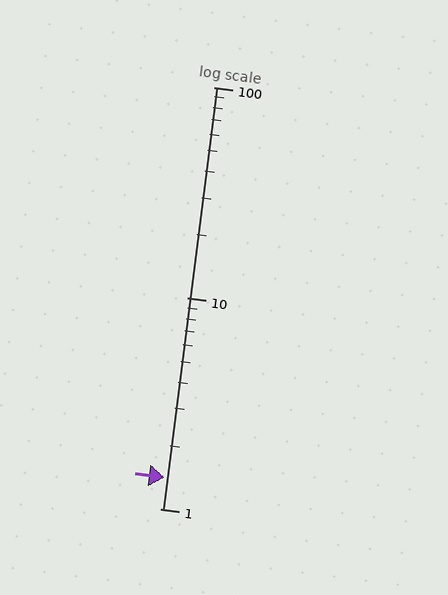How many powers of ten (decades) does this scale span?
The scale spans 2 decades, from 1 to 100.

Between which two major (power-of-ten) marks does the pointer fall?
The pointer is between 1 and 10.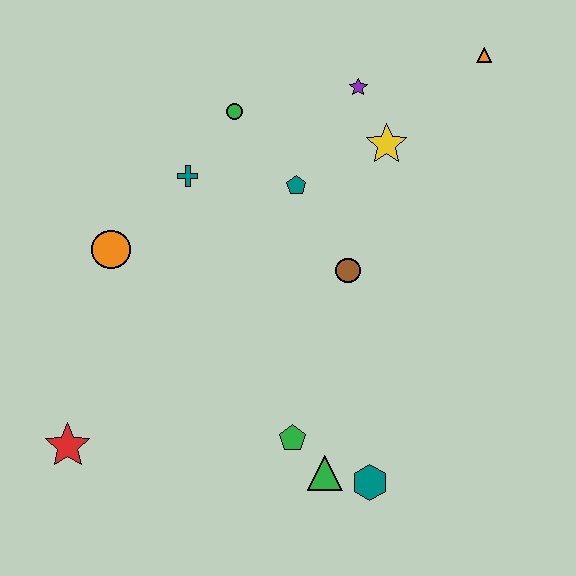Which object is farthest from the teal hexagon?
The orange triangle is farthest from the teal hexagon.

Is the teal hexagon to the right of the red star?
Yes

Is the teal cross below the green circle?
Yes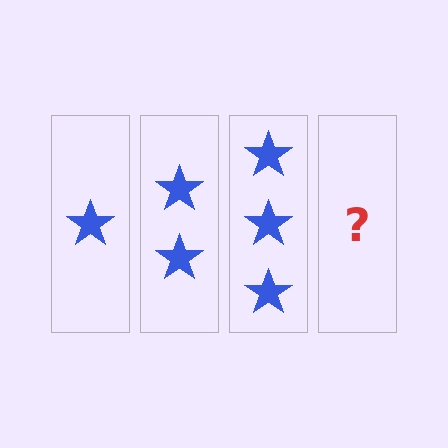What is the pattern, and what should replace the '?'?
The pattern is that each step adds one more star. The '?' should be 4 stars.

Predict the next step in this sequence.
The next step is 4 stars.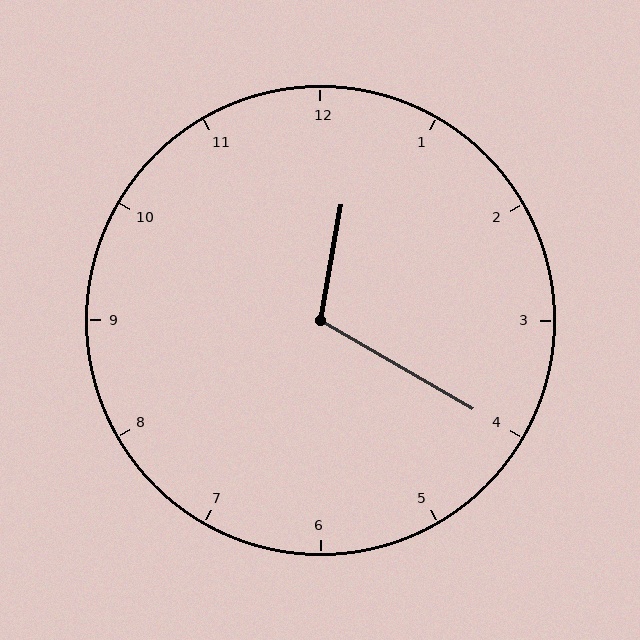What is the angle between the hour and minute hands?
Approximately 110 degrees.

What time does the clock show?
12:20.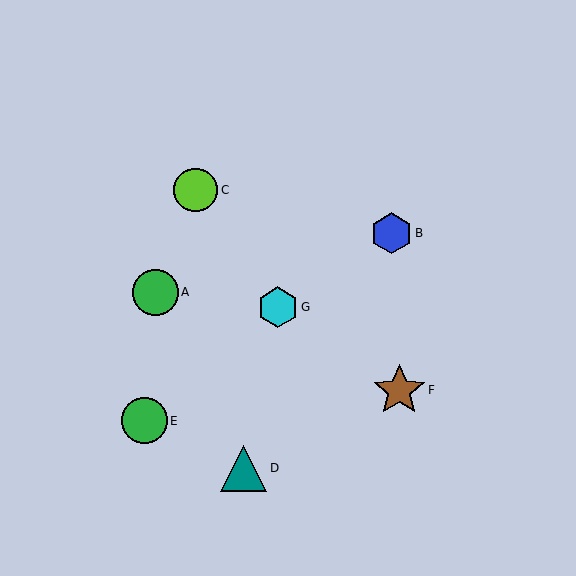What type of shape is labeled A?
Shape A is a green circle.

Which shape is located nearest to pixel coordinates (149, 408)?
The green circle (labeled E) at (144, 421) is nearest to that location.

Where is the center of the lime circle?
The center of the lime circle is at (196, 190).